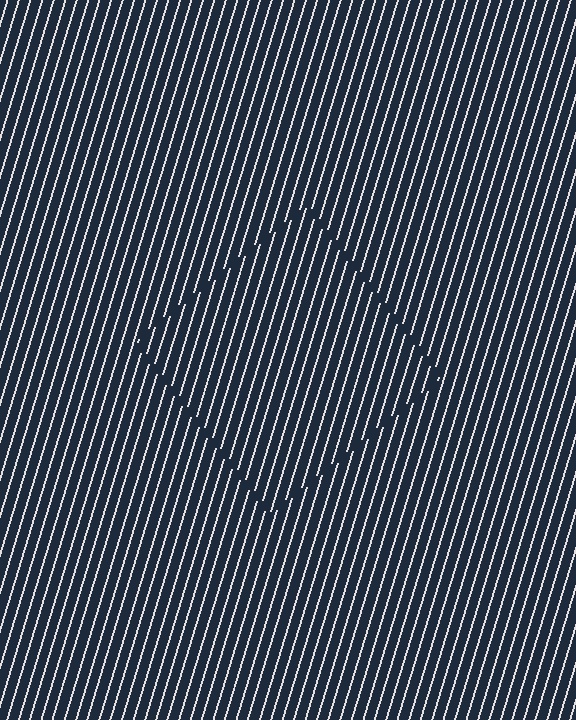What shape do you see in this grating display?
An illusory square. The interior of the shape contains the same grating, shifted by half a period — the contour is defined by the phase discontinuity where line-ends from the inner and outer gratings abut.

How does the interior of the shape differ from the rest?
The interior of the shape contains the same grating, shifted by half a period — the contour is defined by the phase discontinuity where line-ends from the inner and outer gratings abut.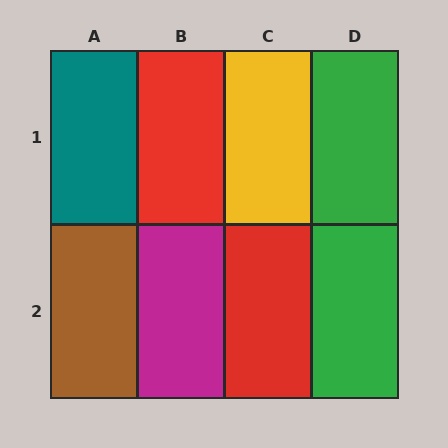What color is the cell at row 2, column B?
Magenta.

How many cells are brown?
1 cell is brown.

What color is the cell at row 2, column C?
Red.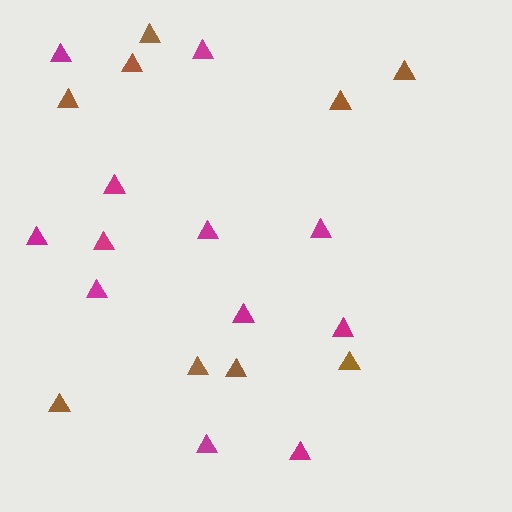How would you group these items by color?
There are 2 groups: one group of magenta triangles (12) and one group of brown triangles (9).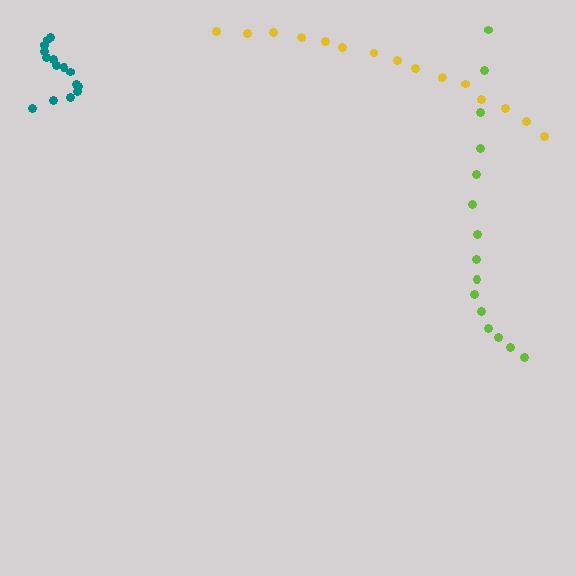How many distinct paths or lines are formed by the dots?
There are 3 distinct paths.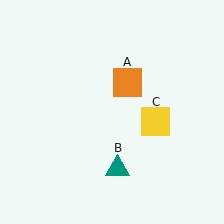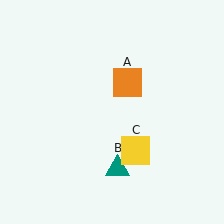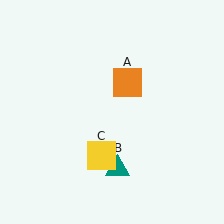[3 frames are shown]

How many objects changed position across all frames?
1 object changed position: yellow square (object C).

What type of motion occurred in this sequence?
The yellow square (object C) rotated clockwise around the center of the scene.